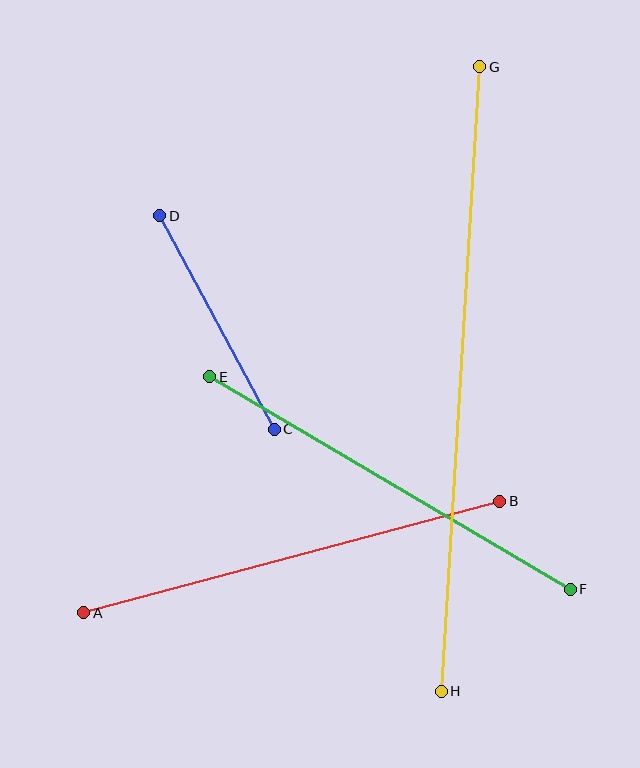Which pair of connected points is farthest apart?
Points G and H are farthest apart.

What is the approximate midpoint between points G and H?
The midpoint is at approximately (461, 379) pixels.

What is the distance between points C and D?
The distance is approximately 242 pixels.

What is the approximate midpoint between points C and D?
The midpoint is at approximately (217, 322) pixels.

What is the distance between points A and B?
The distance is approximately 431 pixels.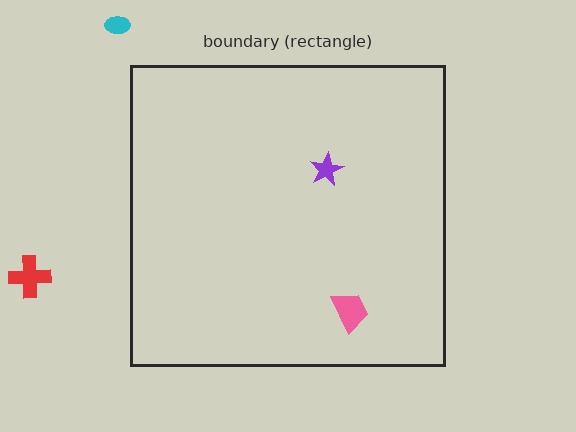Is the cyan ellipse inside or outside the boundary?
Outside.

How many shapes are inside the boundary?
2 inside, 2 outside.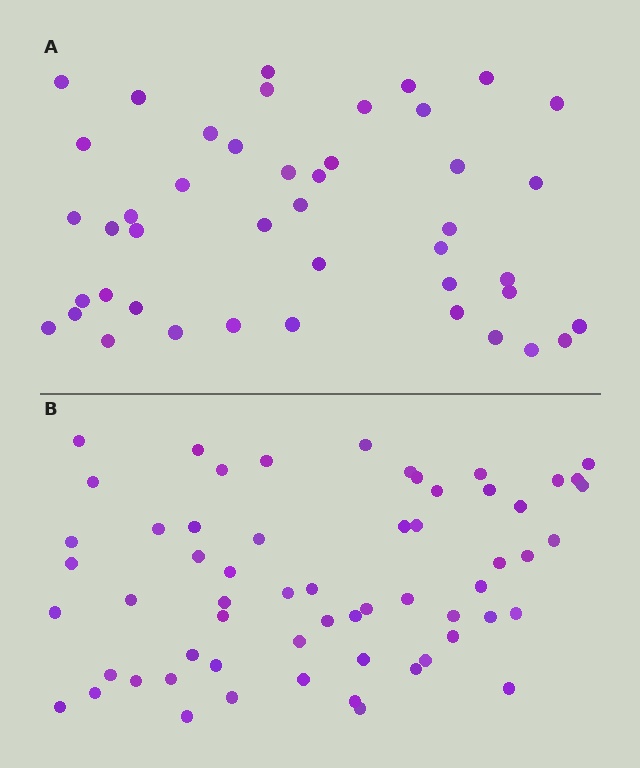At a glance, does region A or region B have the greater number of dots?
Region B (the bottom region) has more dots.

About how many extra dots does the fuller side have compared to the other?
Region B has approximately 15 more dots than region A.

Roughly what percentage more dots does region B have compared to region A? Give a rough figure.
About 35% more.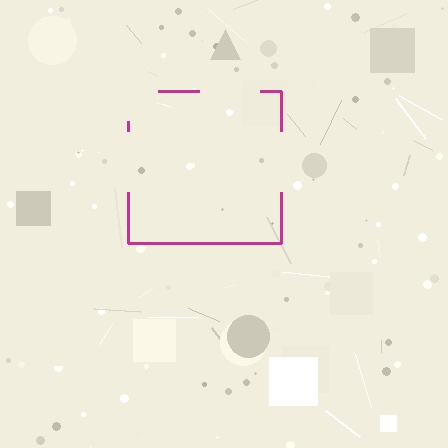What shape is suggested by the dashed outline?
The dashed outline suggests a square.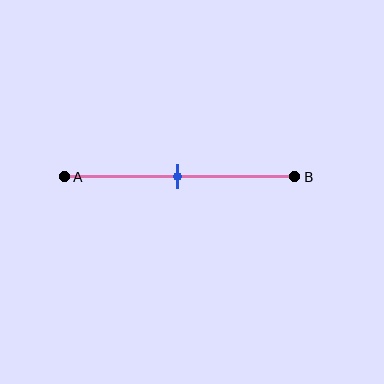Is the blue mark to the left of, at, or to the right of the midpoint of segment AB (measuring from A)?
The blue mark is approximately at the midpoint of segment AB.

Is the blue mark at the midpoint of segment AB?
Yes, the mark is approximately at the midpoint.